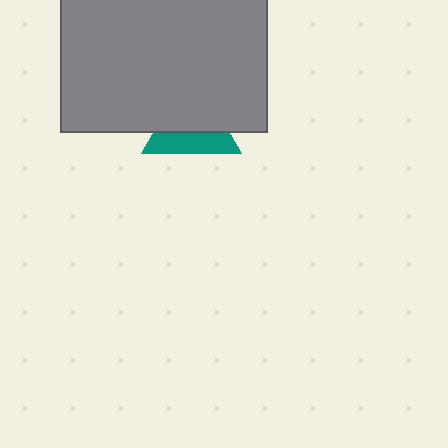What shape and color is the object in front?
The object in front is a gray rectangle.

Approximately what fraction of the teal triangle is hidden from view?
Roughly 59% of the teal triangle is hidden behind the gray rectangle.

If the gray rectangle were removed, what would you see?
You would see the complete teal triangle.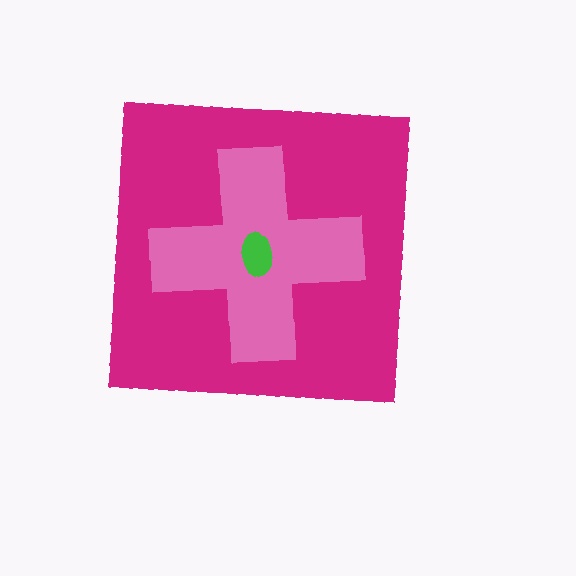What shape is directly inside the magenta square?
The pink cross.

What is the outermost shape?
The magenta square.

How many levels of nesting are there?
3.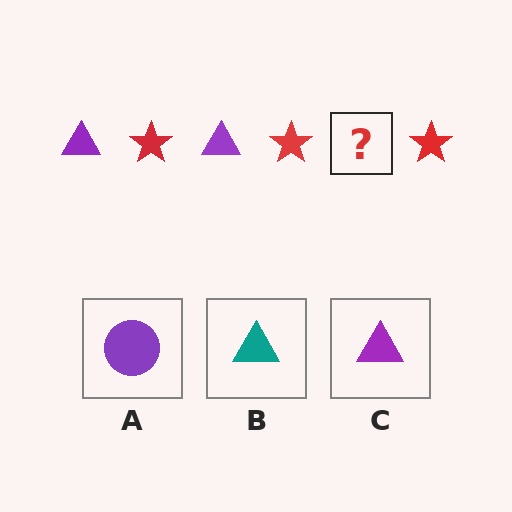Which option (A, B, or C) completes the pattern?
C.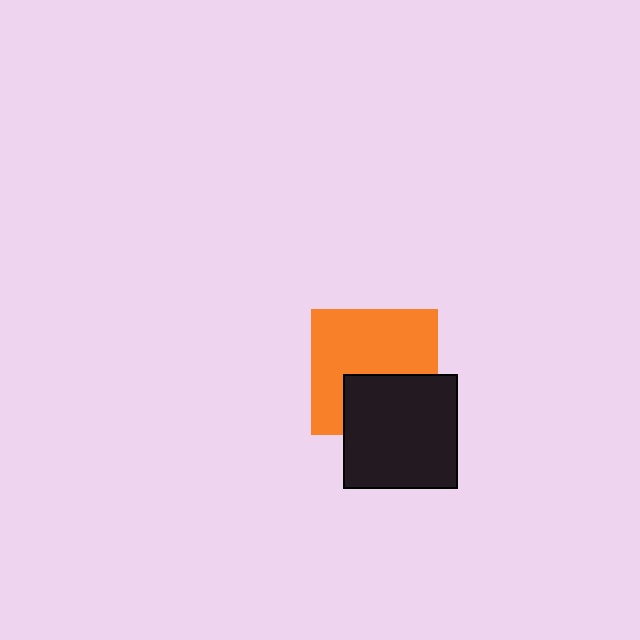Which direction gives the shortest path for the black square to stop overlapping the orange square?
Moving down gives the shortest separation.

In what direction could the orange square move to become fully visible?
The orange square could move up. That would shift it out from behind the black square entirely.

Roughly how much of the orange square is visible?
About half of it is visible (roughly 63%).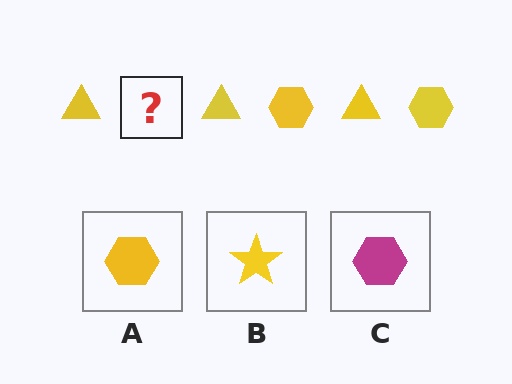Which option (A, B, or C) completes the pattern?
A.